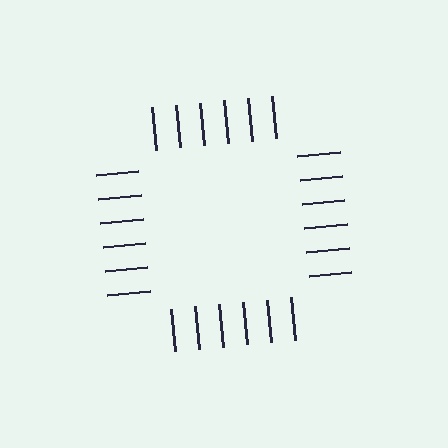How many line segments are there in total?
24 — 6 along each of the 4 edges.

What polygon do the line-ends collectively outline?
An illusory square — the line segments terminate on its edges but no continuous stroke is drawn.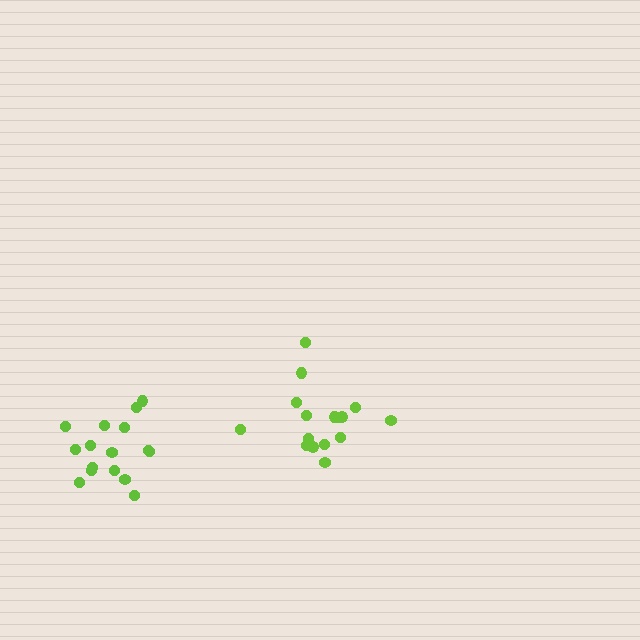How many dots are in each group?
Group 1: 16 dots, Group 2: 16 dots (32 total).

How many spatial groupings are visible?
There are 2 spatial groupings.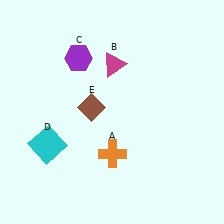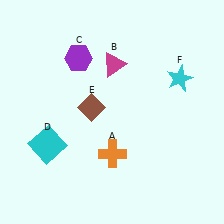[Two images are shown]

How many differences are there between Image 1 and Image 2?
There is 1 difference between the two images.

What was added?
A cyan star (F) was added in Image 2.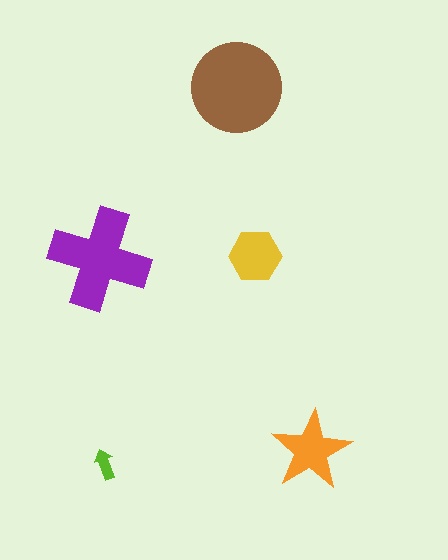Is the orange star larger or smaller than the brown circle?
Smaller.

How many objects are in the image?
There are 5 objects in the image.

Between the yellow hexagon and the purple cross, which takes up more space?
The purple cross.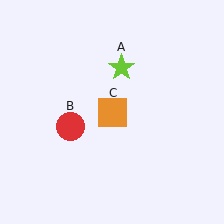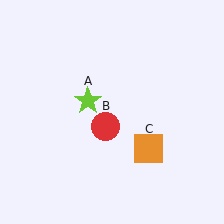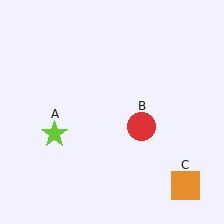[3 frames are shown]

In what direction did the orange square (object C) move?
The orange square (object C) moved down and to the right.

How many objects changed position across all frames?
3 objects changed position: lime star (object A), red circle (object B), orange square (object C).